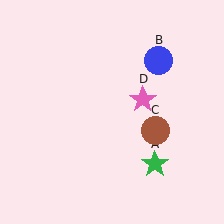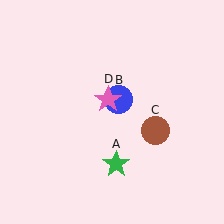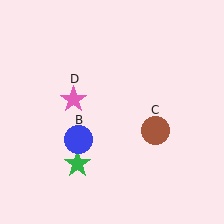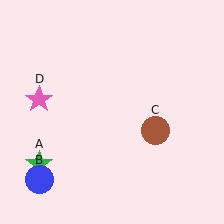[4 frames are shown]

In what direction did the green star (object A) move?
The green star (object A) moved left.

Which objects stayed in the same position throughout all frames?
Brown circle (object C) remained stationary.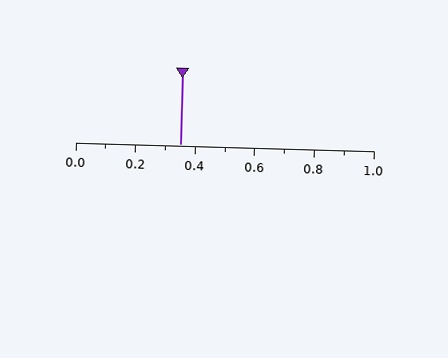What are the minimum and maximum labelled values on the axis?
The axis runs from 0.0 to 1.0.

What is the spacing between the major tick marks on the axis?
The major ticks are spaced 0.2 apart.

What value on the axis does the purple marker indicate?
The marker indicates approximately 0.35.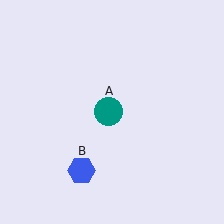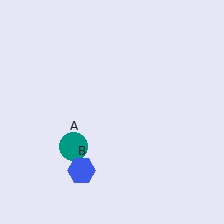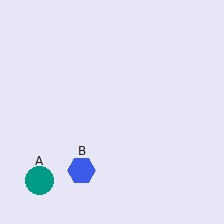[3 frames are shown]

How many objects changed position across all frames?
1 object changed position: teal circle (object A).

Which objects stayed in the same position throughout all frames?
Blue hexagon (object B) remained stationary.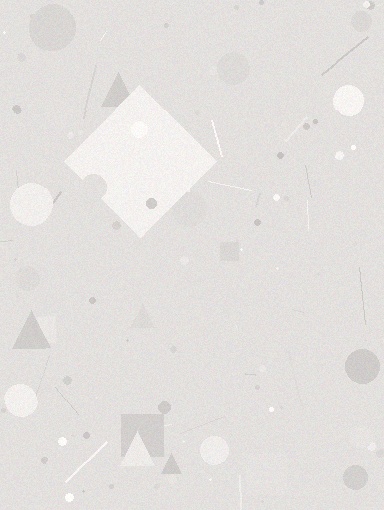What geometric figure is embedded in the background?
A diamond is embedded in the background.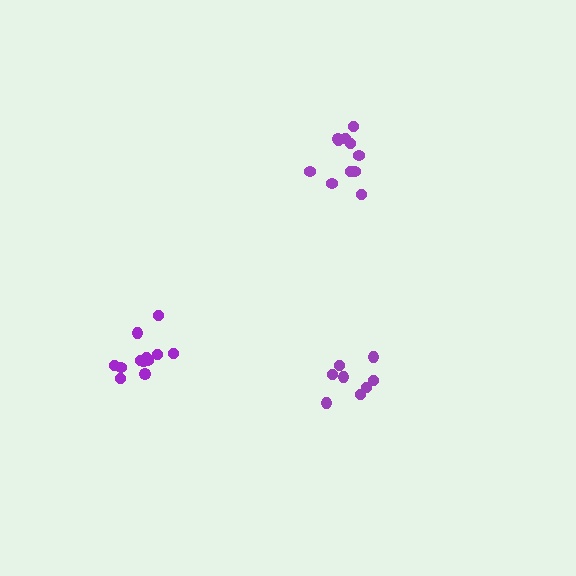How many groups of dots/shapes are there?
There are 3 groups.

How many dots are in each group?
Group 1: 8 dots, Group 2: 12 dots, Group 3: 11 dots (31 total).